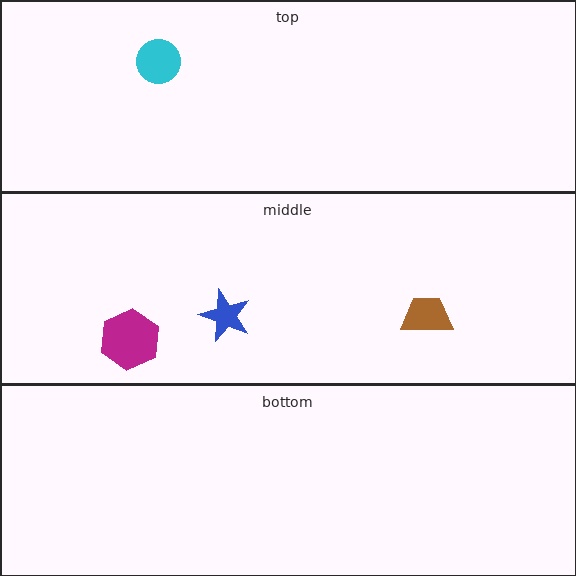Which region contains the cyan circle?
The top region.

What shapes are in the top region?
The cyan circle.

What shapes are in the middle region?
The blue star, the brown trapezoid, the magenta hexagon.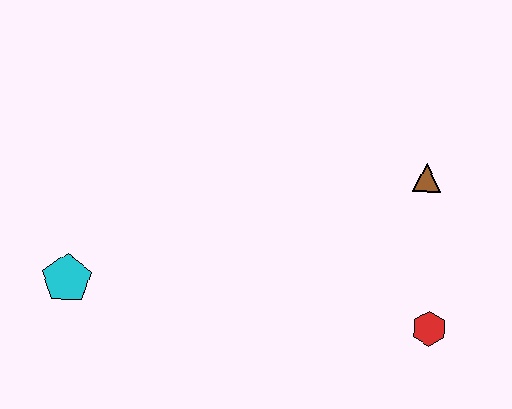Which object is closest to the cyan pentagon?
The red hexagon is closest to the cyan pentagon.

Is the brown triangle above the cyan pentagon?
Yes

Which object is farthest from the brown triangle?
The cyan pentagon is farthest from the brown triangle.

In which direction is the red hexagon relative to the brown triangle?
The red hexagon is below the brown triangle.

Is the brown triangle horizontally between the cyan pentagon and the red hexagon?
Yes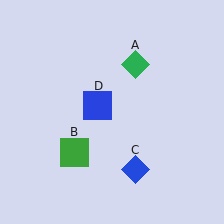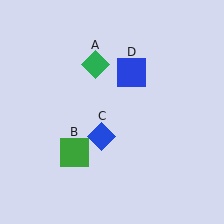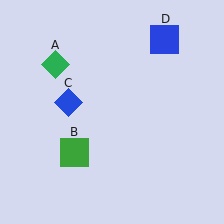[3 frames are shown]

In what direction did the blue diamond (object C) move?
The blue diamond (object C) moved up and to the left.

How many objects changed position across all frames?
3 objects changed position: green diamond (object A), blue diamond (object C), blue square (object D).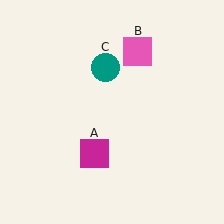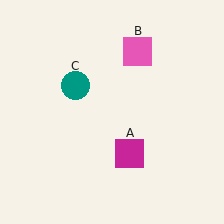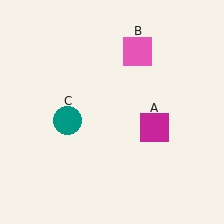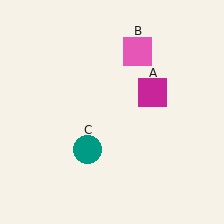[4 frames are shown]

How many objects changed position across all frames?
2 objects changed position: magenta square (object A), teal circle (object C).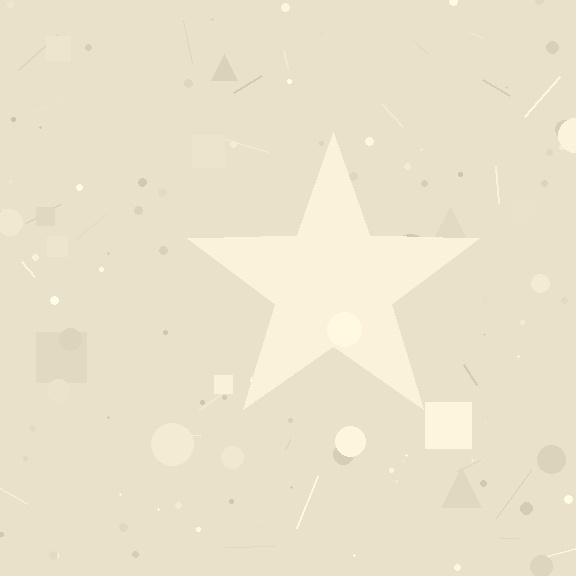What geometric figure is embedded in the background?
A star is embedded in the background.